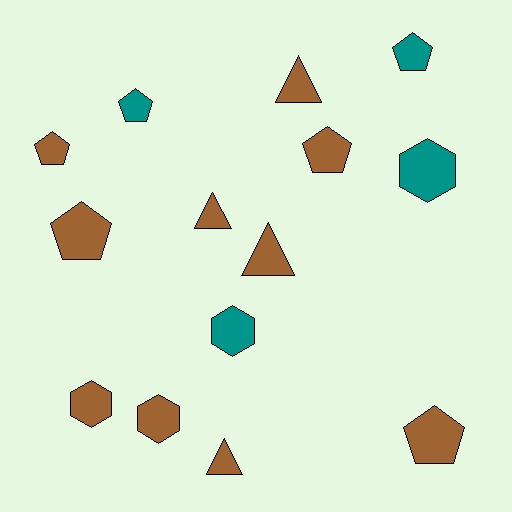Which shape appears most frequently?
Pentagon, with 6 objects.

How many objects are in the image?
There are 14 objects.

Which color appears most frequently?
Brown, with 10 objects.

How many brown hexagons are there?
There are 2 brown hexagons.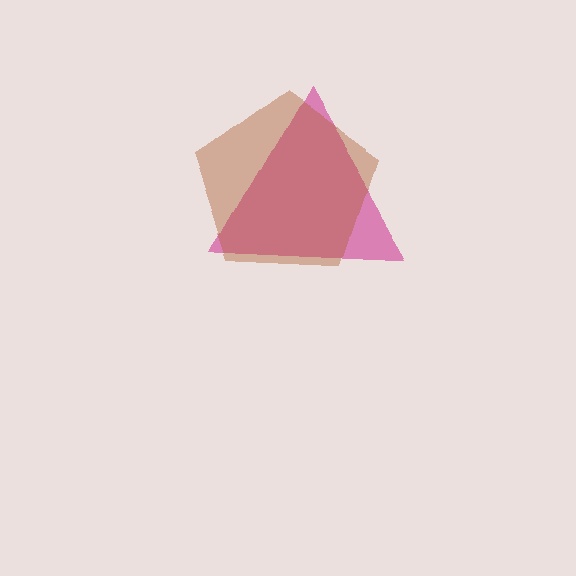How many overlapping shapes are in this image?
There are 2 overlapping shapes in the image.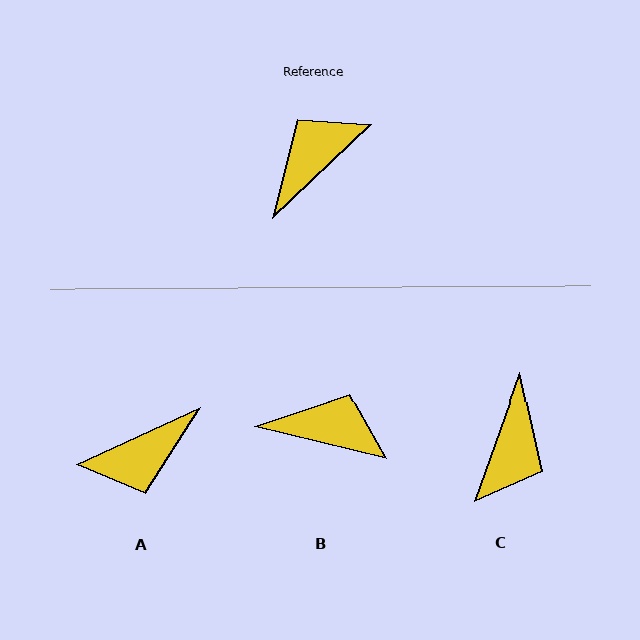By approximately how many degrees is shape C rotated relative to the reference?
Approximately 153 degrees clockwise.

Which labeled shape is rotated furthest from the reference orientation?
A, about 161 degrees away.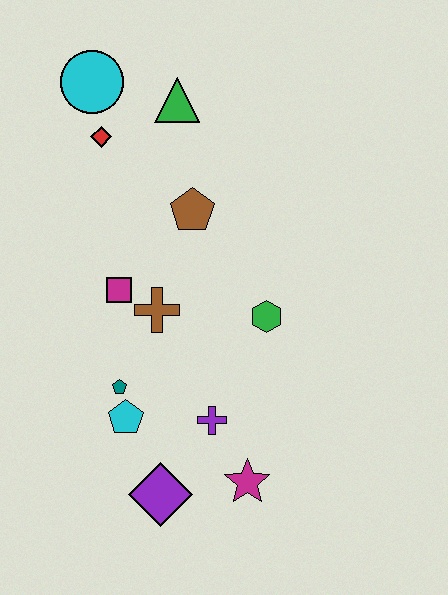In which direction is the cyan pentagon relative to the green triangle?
The cyan pentagon is below the green triangle.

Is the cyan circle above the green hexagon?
Yes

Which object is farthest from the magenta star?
The cyan circle is farthest from the magenta star.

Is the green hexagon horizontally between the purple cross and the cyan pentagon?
No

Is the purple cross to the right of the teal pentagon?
Yes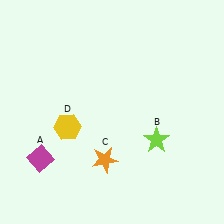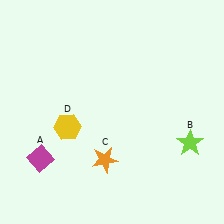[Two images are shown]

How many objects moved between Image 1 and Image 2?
1 object moved between the two images.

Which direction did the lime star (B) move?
The lime star (B) moved right.